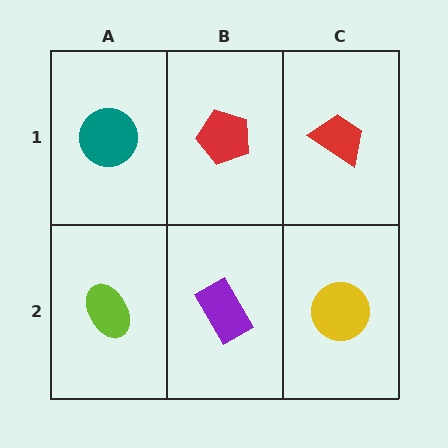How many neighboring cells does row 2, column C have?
2.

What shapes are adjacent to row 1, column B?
A purple rectangle (row 2, column B), a teal circle (row 1, column A), a red trapezoid (row 1, column C).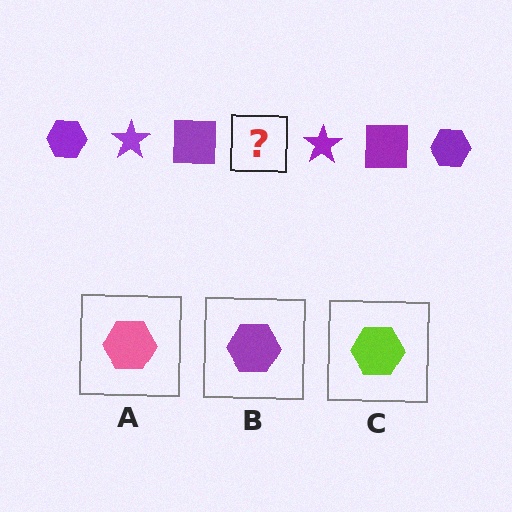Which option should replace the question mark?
Option B.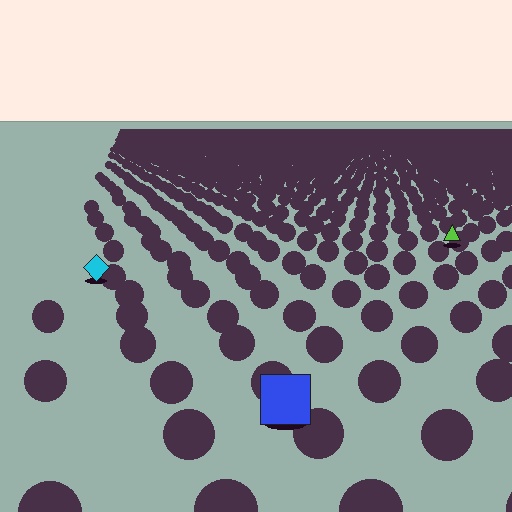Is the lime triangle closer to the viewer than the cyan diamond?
No. The cyan diamond is closer — you can tell from the texture gradient: the ground texture is coarser near it.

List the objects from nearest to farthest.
From nearest to farthest: the blue square, the cyan diamond, the lime triangle.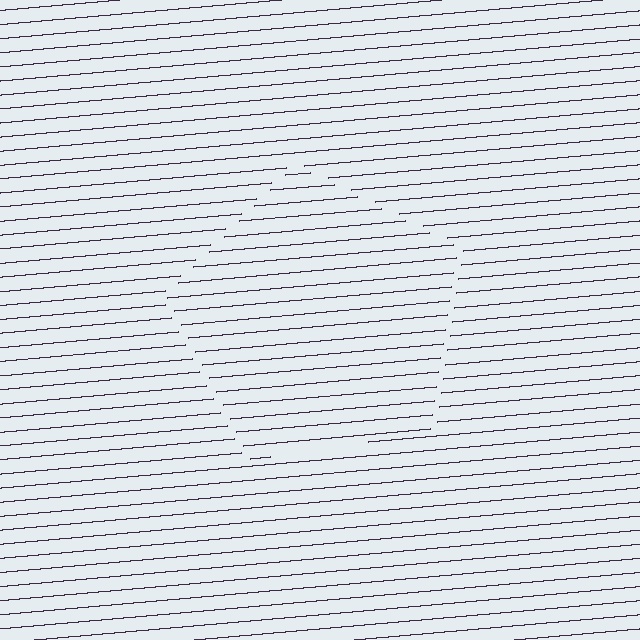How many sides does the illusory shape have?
5 sides — the line-ends trace a pentagon.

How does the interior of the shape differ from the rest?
The interior of the shape contains the same grating, shifted by half a period — the contour is defined by the phase discontinuity where line-ends from the inner and outer gratings abut.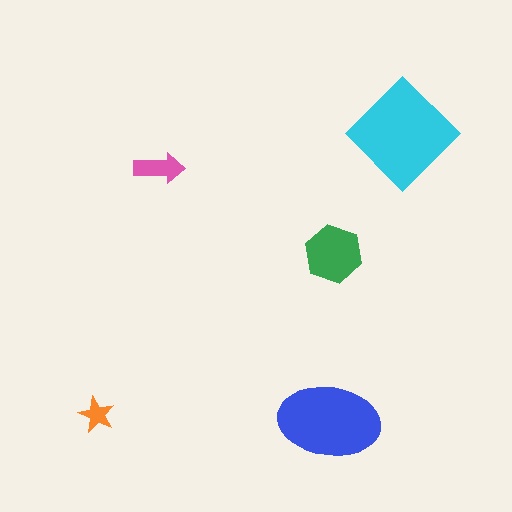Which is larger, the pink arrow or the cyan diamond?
The cyan diamond.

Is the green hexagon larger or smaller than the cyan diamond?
Smaller.